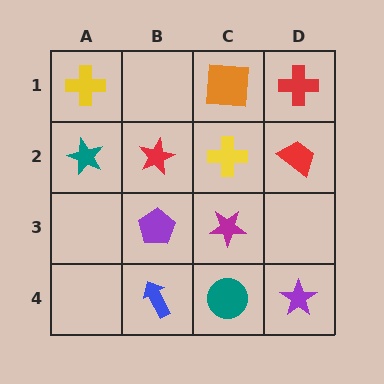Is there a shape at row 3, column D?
No, that cell is empty.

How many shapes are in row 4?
3 shapes.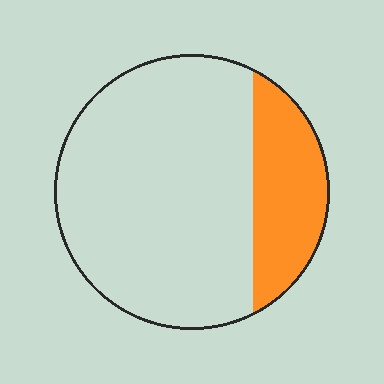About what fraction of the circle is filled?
About one quarter (1/4).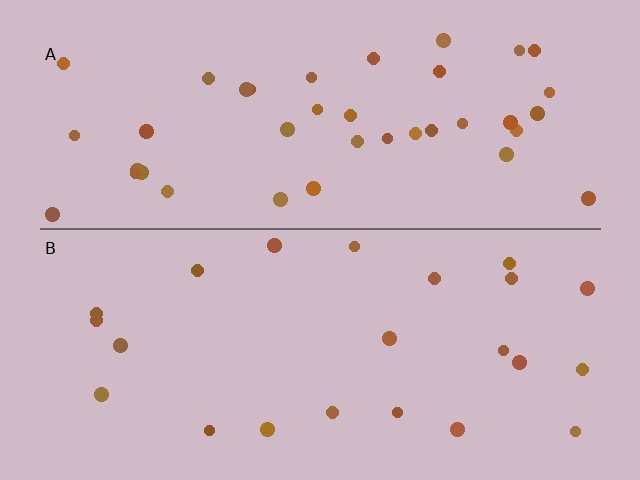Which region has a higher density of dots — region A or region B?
A (the top).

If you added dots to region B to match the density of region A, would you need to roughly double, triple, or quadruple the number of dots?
Approximately double.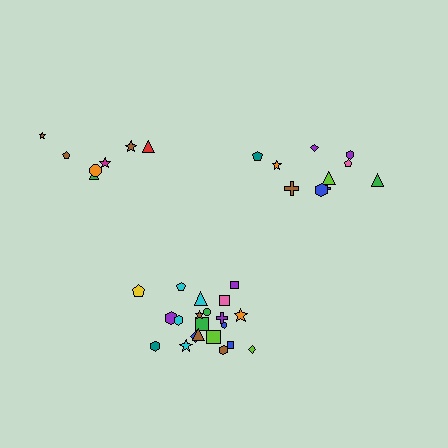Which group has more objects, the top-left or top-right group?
The top-right group.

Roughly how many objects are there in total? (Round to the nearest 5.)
Roughly 40 objects in total.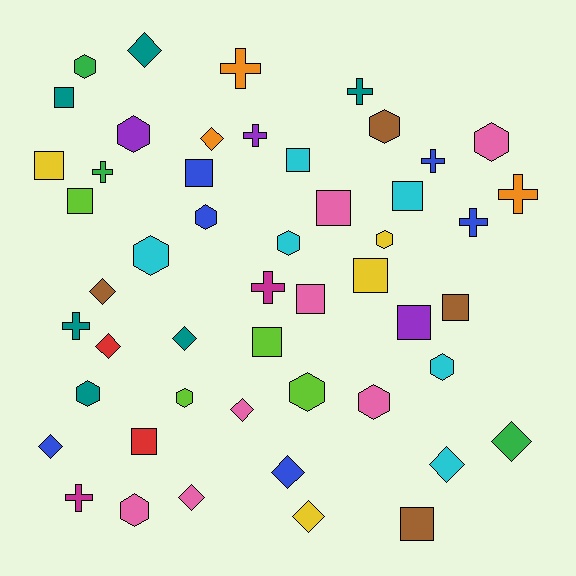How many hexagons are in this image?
There are 14 hexagons.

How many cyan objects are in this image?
There are 6 cyan objects.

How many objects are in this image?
There are 50 objects.